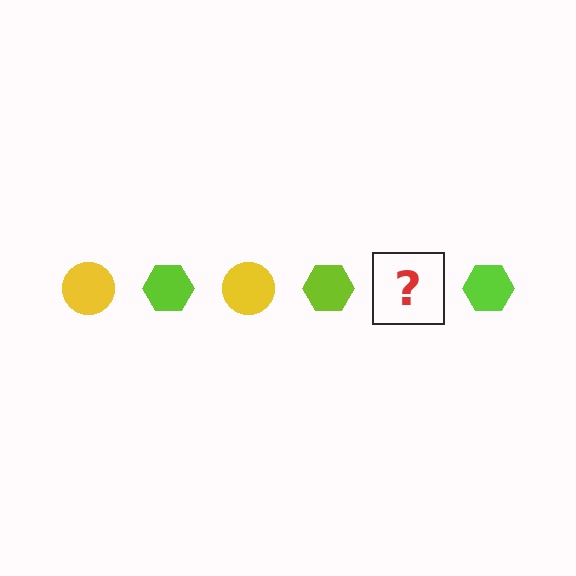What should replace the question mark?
The question mark should be replaced with a yellow circle.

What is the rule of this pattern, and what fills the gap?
The rule is that the pattern alternates between yellow circle and lime hexagon. The gap should be filled with a yellow circle.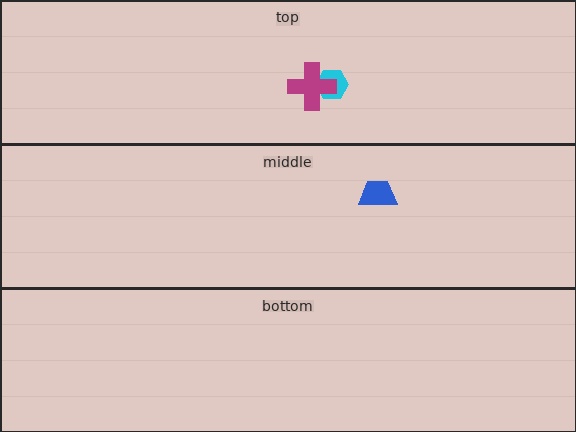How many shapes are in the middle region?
1.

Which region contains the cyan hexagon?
The top region.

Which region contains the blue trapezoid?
The middle region.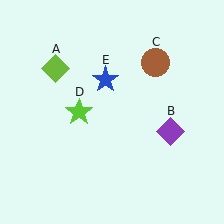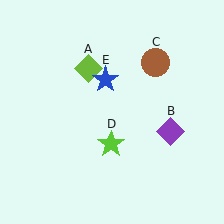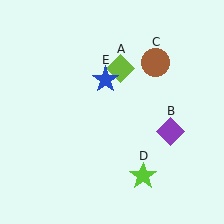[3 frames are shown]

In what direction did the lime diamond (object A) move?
The lime diamond (object A) moved right.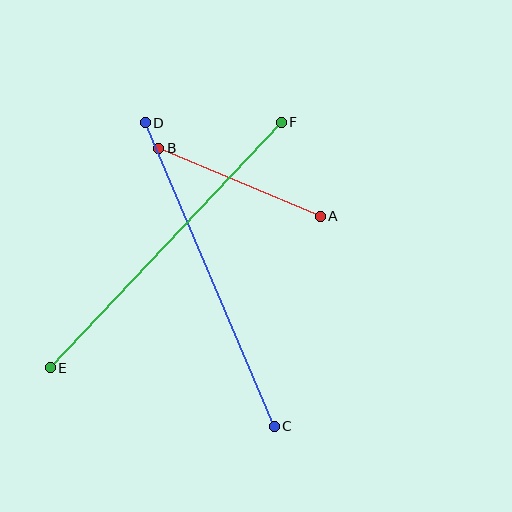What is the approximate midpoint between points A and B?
The midpoint is at approximately (240, 182) pixels.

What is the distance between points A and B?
The distance is approximately 175 pixels.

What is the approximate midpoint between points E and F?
The midpoint is at approximately (166, 245) pixels.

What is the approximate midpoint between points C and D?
The midpoint is at approximately (210, 274) pixels.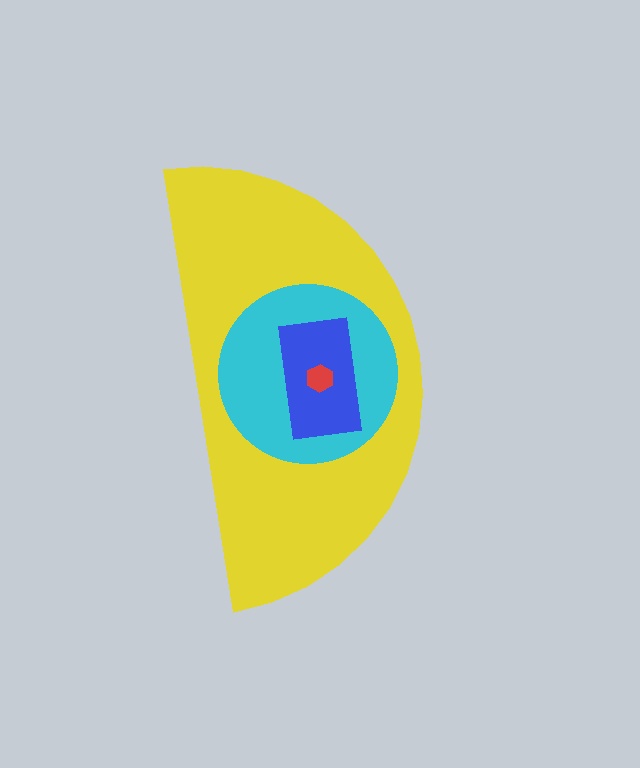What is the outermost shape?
The yellow semicircle.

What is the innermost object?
The red hexagon.